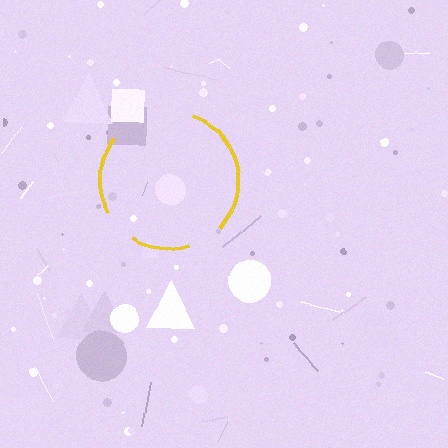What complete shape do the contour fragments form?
The contour fragments form a circle.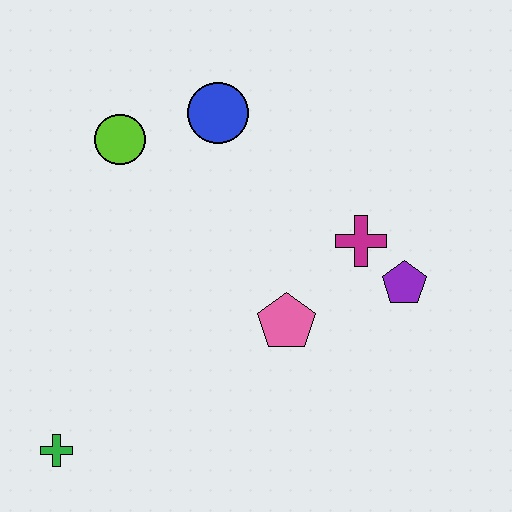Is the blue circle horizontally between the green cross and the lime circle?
No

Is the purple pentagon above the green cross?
Yes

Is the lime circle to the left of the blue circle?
Yes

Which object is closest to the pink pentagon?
The magenta cross is closest to the pink pentagon.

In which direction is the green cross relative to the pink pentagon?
The green cross is to the left of the pink pentagon.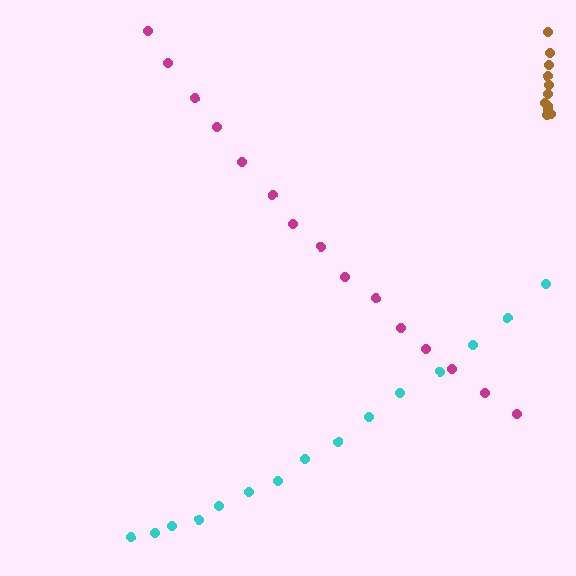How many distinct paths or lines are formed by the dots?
There are 3 distinct paths.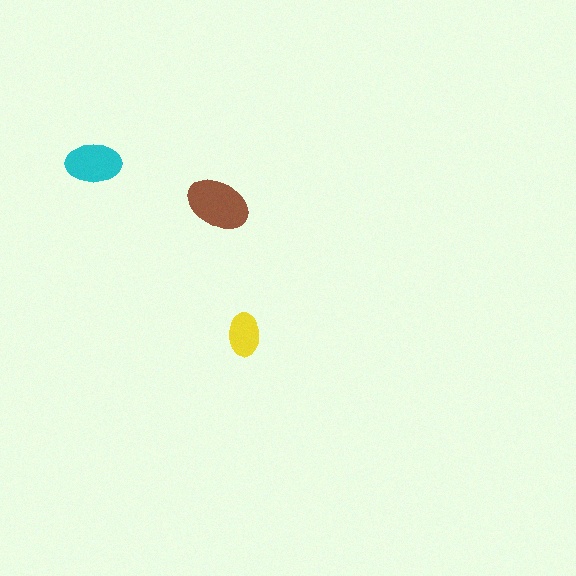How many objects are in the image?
There are 3 objects in the image.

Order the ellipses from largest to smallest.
the brown one, the cyan one, the yellow one.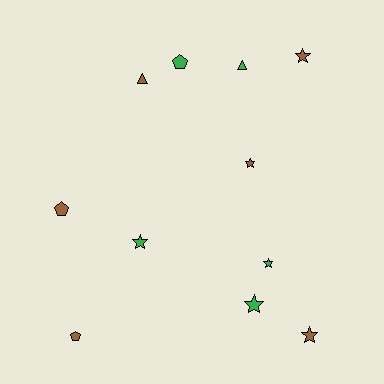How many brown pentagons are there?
There are 2 brown pentagons.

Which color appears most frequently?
Brown, with 6 objects.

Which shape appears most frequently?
Star, with 6 objects.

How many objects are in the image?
There are 11 objects.